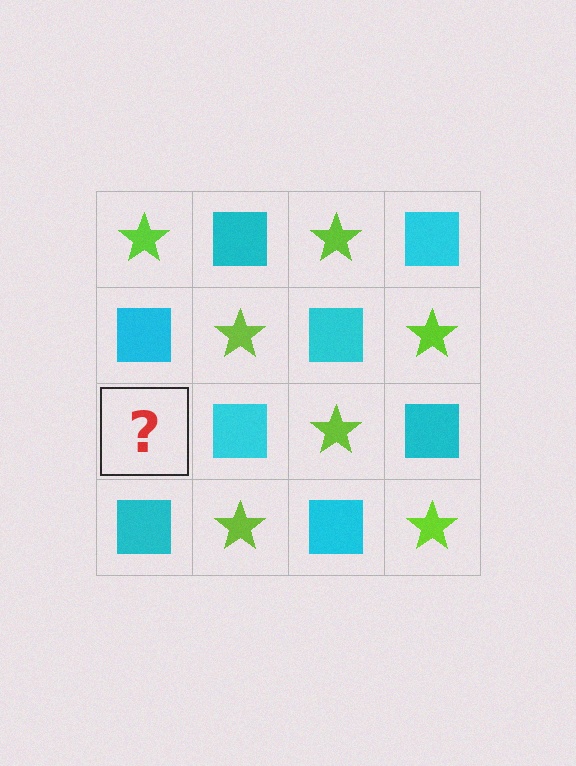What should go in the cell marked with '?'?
The missing cell should contain a lime star.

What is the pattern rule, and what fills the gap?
The rule is that it alternates lime star and cyan square in a checkerboard pattern. The gap should be filled with a lime star.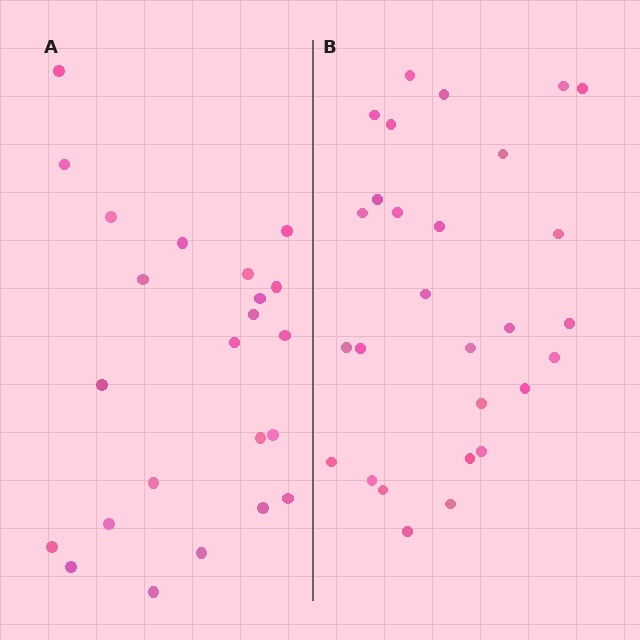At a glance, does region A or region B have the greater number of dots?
Region B (the right region) has more dots.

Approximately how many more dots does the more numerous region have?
Region B has about 5 more dots than region A.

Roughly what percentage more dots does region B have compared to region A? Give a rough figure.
About 20% more.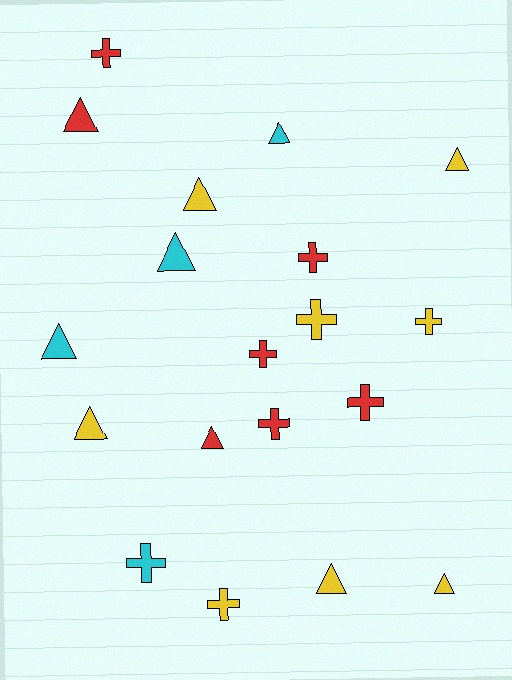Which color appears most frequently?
Yellow, with 8 objects.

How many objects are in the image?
There are 19 objects.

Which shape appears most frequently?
Triangle, with 10 objects.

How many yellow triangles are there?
There are 5 yellow triangles.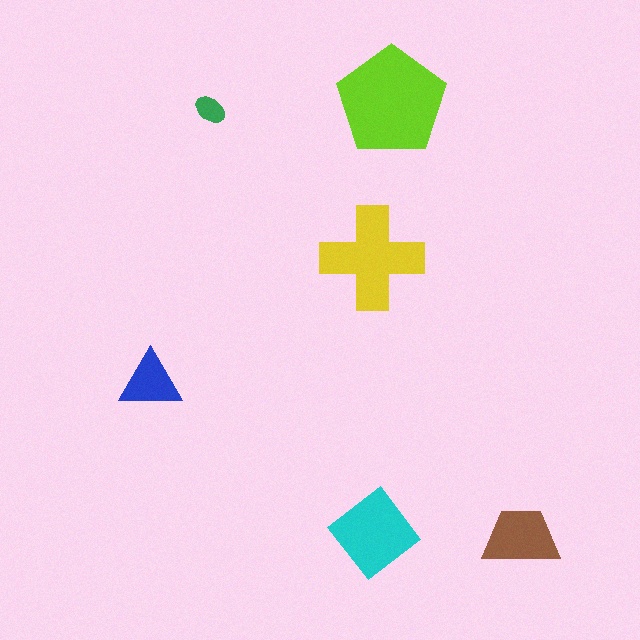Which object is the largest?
The lime pentagon.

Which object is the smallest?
The green ellipse.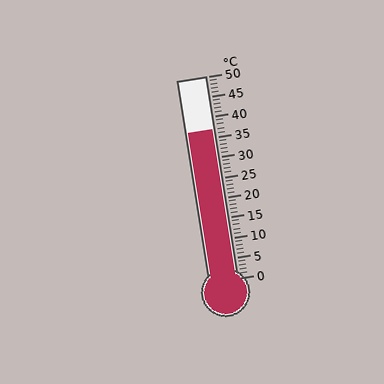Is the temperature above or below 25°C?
The temperature is above 25°C.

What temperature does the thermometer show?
The thermometer shows approximately 37°C.